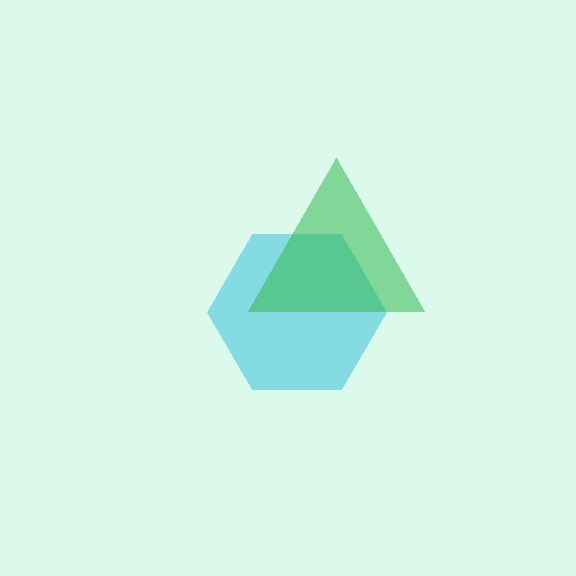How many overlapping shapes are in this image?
There are 2 overlapping shapes in the image.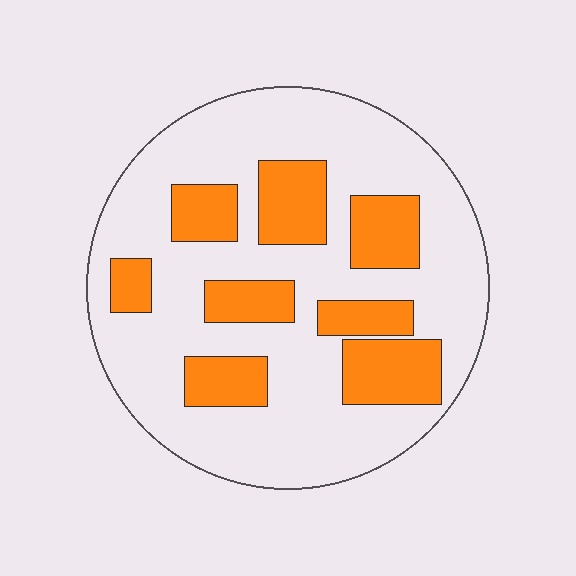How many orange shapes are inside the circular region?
8.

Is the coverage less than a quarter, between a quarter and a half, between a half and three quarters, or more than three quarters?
Between a quarter and a half.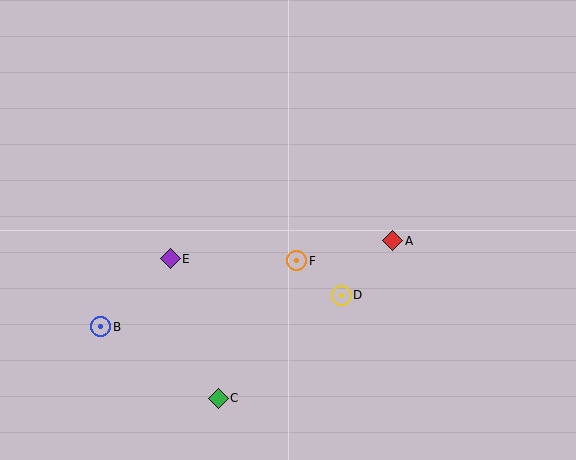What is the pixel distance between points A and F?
The distance between A and F is 98 pixels.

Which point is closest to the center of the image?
Point F at (297, 261) is closest to the center.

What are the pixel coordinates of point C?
Point C is at (218, 398).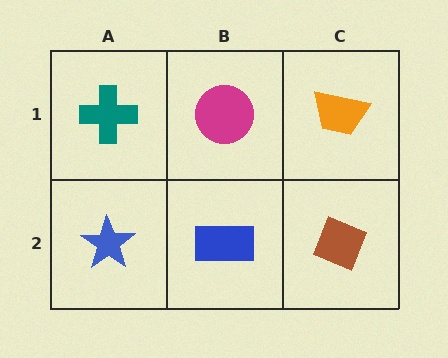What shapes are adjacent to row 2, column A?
A teal cross (row 1, column A), a blue rectangle (row 2, column B).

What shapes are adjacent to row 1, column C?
A brown diamond (row 2, column C), a magenta circle (row 1, column B).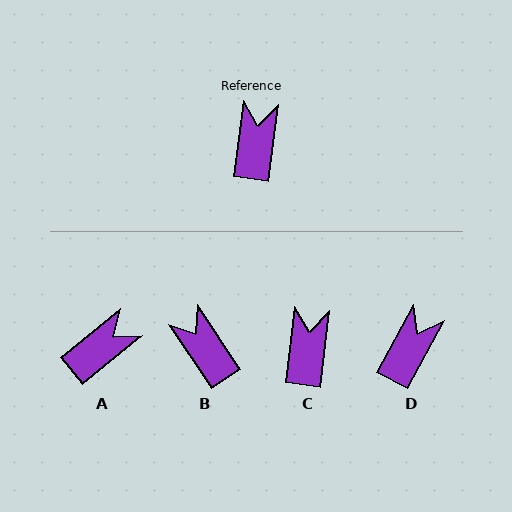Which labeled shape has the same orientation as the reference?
C.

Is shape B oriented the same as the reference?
No, it is off by about 41 degrees.